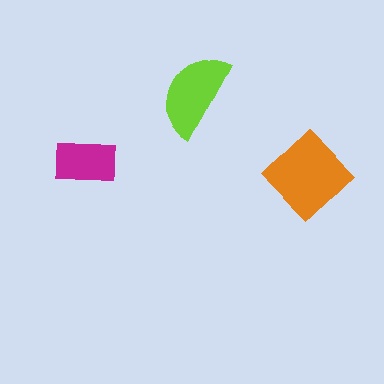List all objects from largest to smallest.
The orange diamond, the lime semicircle, the magenta rectangle.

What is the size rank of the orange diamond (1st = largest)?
1st.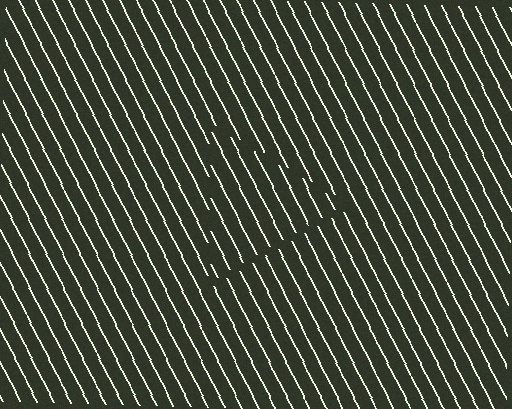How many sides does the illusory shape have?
3 sides — the line-ends trace a triangle.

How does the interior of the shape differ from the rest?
The interior of the shape contains the same grating, shifted by half a period — the contour is defined by the phase discontinuity where line-ends from the inner and outer gratings abut.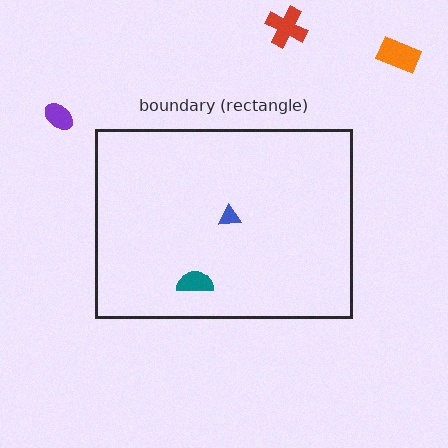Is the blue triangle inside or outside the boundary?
Inside.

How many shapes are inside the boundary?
2 inside, 3 outside.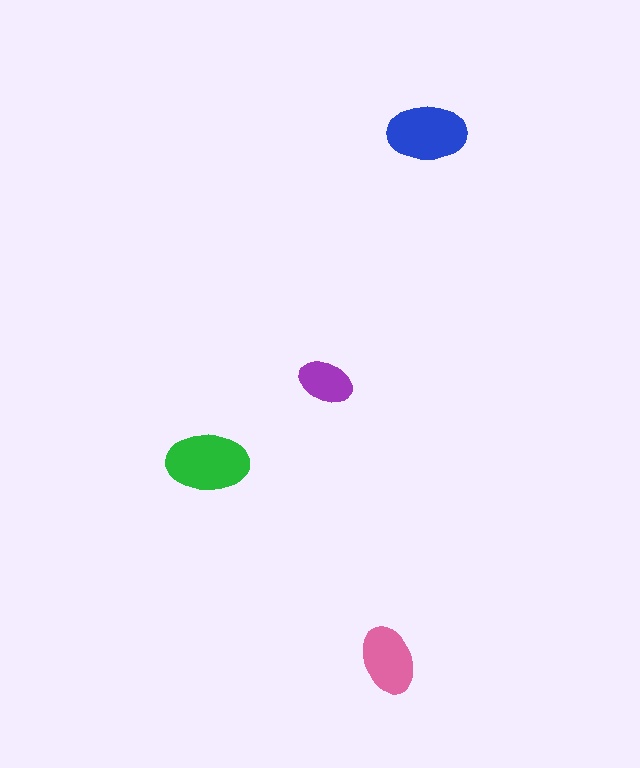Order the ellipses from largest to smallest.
the green one, the blue one, the pink one, the purple one.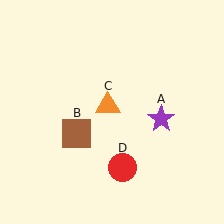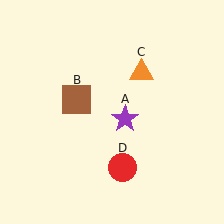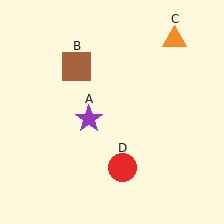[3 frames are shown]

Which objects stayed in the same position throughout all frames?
Red circle (object D) remained stationary.